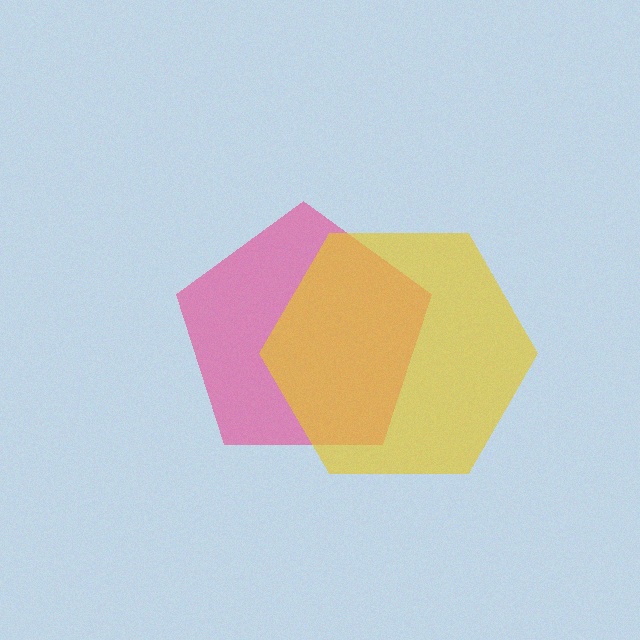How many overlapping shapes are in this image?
There are 2 overlapping shapes in the image.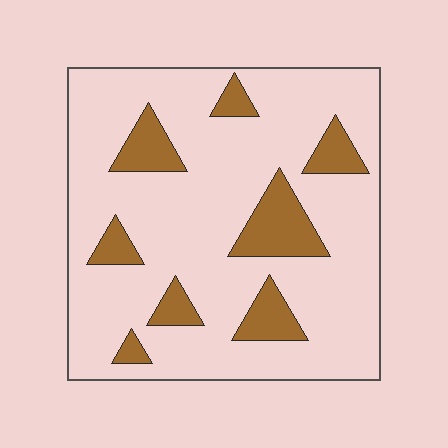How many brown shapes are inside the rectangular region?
8.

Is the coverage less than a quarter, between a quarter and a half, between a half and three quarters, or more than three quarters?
Less than a quarter.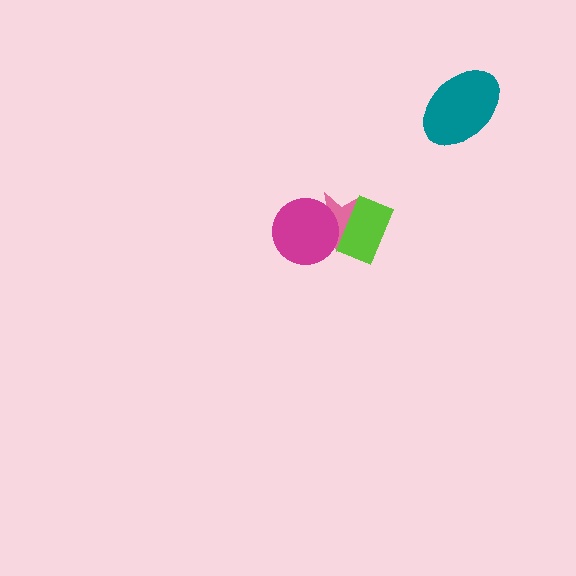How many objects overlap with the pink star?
2 objects overlap with the pink star.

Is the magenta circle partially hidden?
No, no other shape covers it.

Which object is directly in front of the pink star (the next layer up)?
The magenta circle is directly in front of the pink star.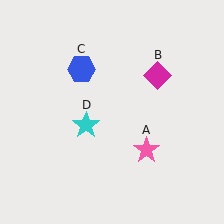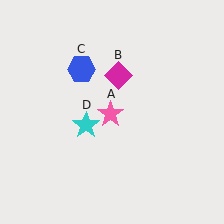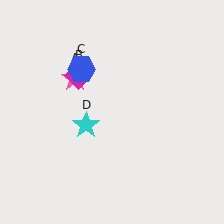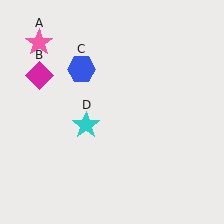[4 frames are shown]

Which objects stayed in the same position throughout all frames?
Blue hexagon (object C) and cyan star (object D) remained stationary.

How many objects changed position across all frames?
2 objects changed position: pink star (object A), magenta diamond (object B).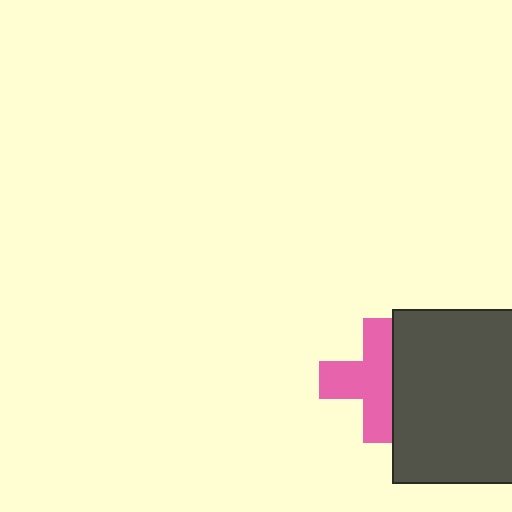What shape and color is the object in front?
The object in front is a dark gray rectangle.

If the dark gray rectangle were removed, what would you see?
You would see the complete pink cross.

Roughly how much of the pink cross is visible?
About half of it is visible (roughly 65%).